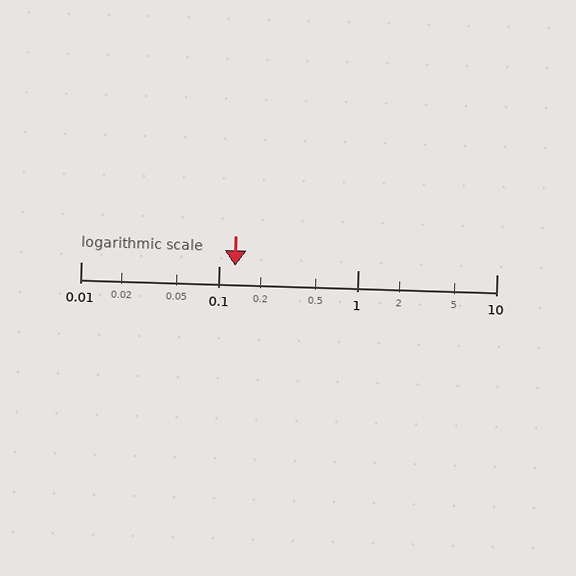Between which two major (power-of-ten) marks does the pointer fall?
The pointer is between 0.1 and 1.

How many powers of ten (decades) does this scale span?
The scale spans 3 decades, from 0.01 to 10.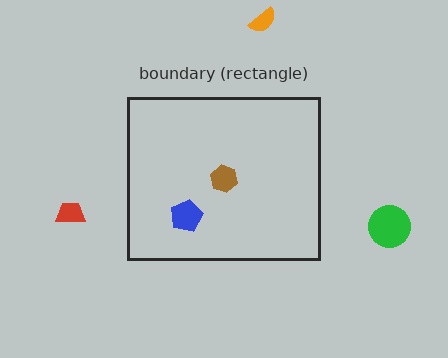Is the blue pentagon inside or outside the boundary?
Inside.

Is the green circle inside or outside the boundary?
Outside.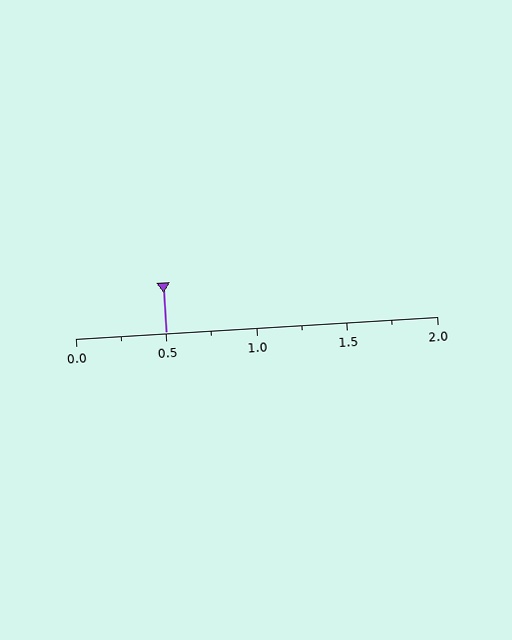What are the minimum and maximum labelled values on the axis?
The axis runs from 0.0 to 2.0.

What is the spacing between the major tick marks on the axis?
The major ticks are spaced 0.5 apart.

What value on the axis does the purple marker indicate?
The marker indicates approximately 0.5.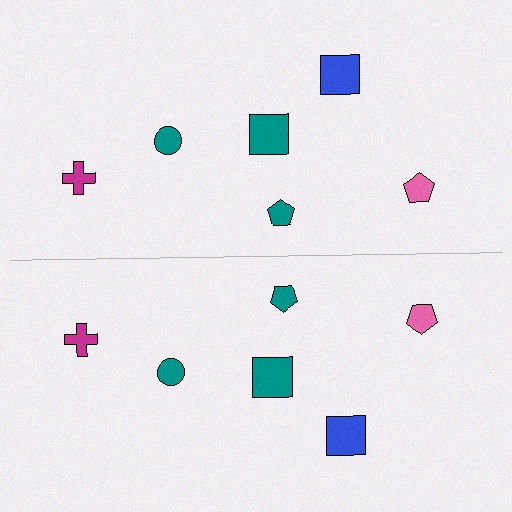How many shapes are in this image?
There are 12 shapes in this image.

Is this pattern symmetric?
Yes, this pattern has bilateral (reflection) symmetry.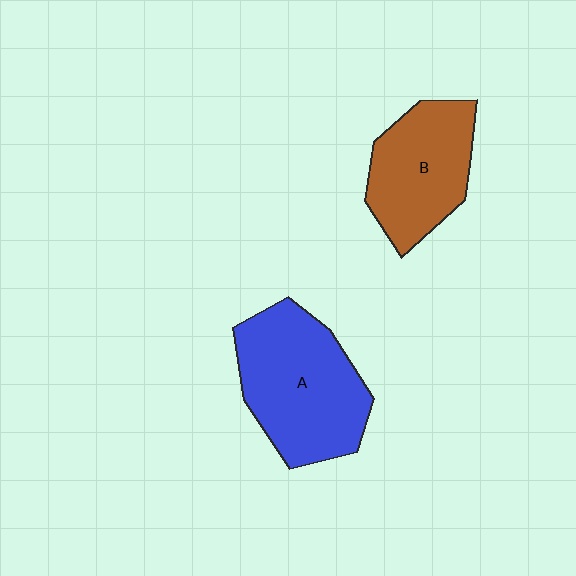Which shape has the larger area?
Shape A (blue).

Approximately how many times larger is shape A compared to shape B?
Approximately 1.3 times.